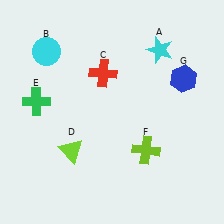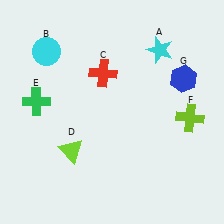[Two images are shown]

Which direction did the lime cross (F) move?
The lime cross (F) moved right.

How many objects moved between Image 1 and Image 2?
1 object moved between the two images.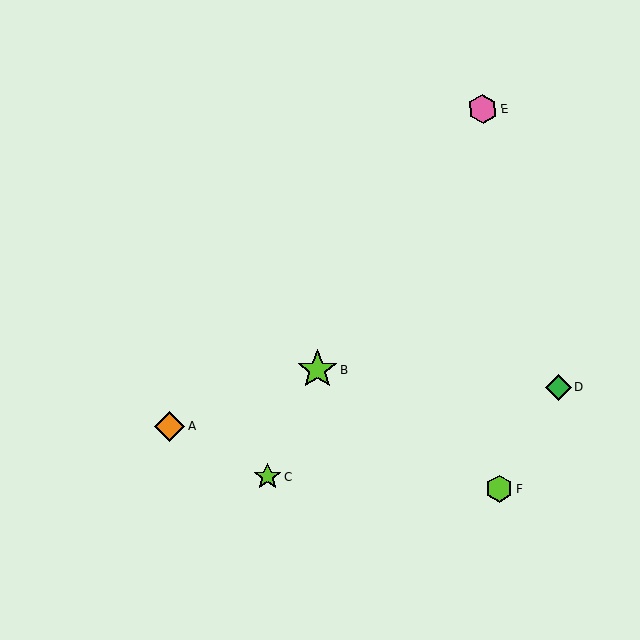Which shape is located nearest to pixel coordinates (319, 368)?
The lime star (labeled B) at (318, 370) is nearest to that location.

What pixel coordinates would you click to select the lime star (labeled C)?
Click at (268, 477) to select the lime star C.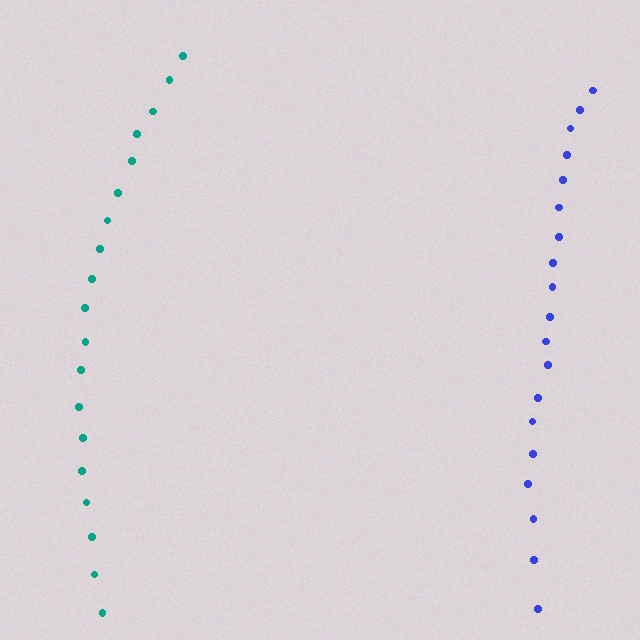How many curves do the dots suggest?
There are 2 distinct paths.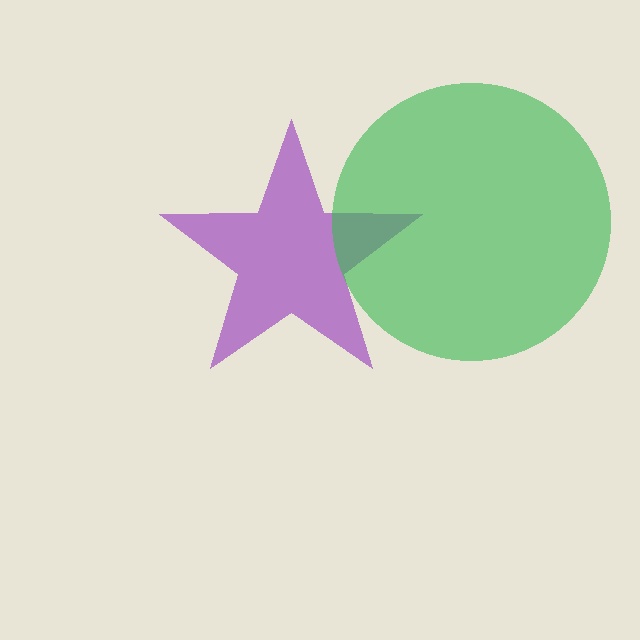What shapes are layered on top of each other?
The layered shapes are: a purple star, a green circle.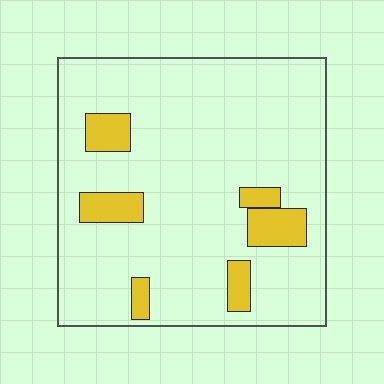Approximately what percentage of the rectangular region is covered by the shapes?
Approximately 10%.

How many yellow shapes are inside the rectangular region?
6.